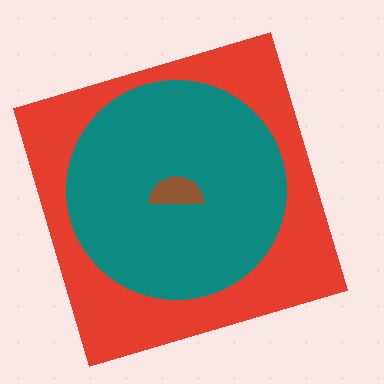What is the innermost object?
The brown semicircle.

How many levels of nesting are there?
3.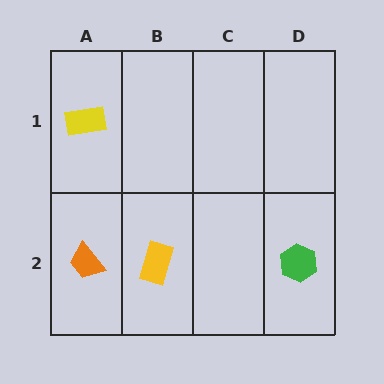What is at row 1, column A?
A yellow rectangle.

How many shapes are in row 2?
3 shapes.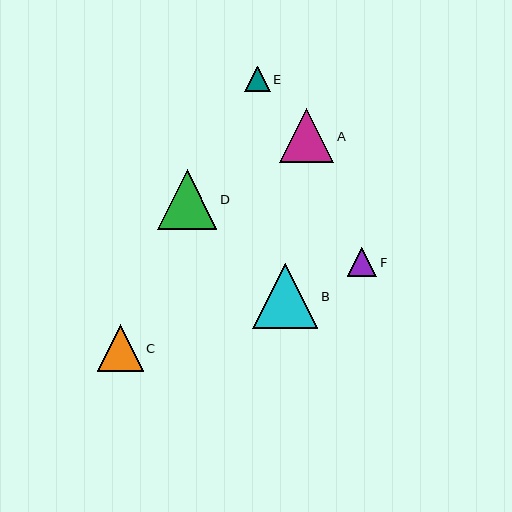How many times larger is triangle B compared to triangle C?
Triangle B is approximately 1.4 times the size of triangle C.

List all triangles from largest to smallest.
From largest to smallest: B, D, A, C, F, E.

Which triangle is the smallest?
Triangle E is the smallest with a size of approximately 25 pixels.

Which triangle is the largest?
Triangle B is the largest with a size of approximately 65 pixels.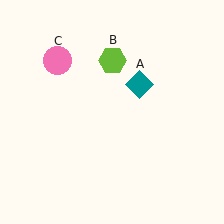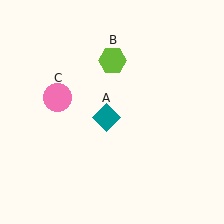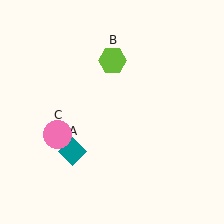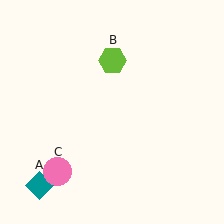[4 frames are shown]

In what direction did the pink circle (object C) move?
The pink circle (object C) moved down.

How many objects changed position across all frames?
2 objects changed position: teal diamond (object A), pink circle (object C).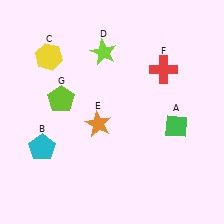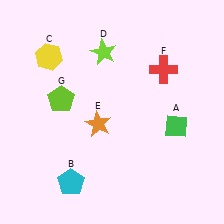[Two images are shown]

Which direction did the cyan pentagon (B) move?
The cyan pentagon (B) moved down.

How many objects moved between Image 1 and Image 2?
1 object moved between the two images.